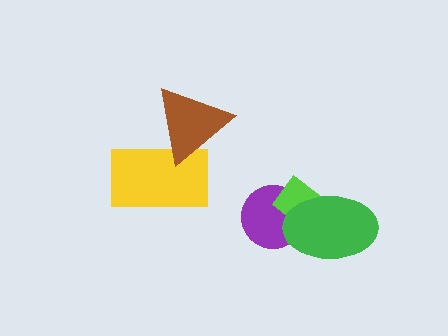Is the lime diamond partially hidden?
Yes, it is partially covered by another shape.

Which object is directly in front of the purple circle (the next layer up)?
The lime diamond is directly in front of the purple circle.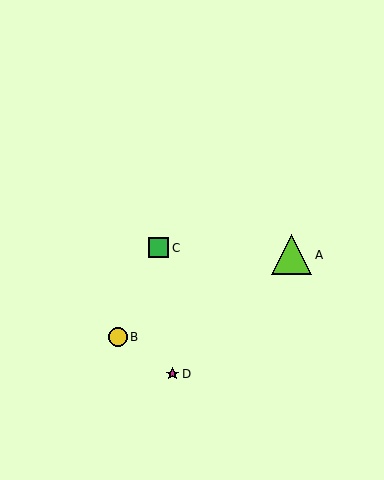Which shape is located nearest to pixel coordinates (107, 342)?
The yellow circle (labeled B) at (118, 337) is nearest to that location.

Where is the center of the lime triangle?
The center of the lime triangle is at (292, 255).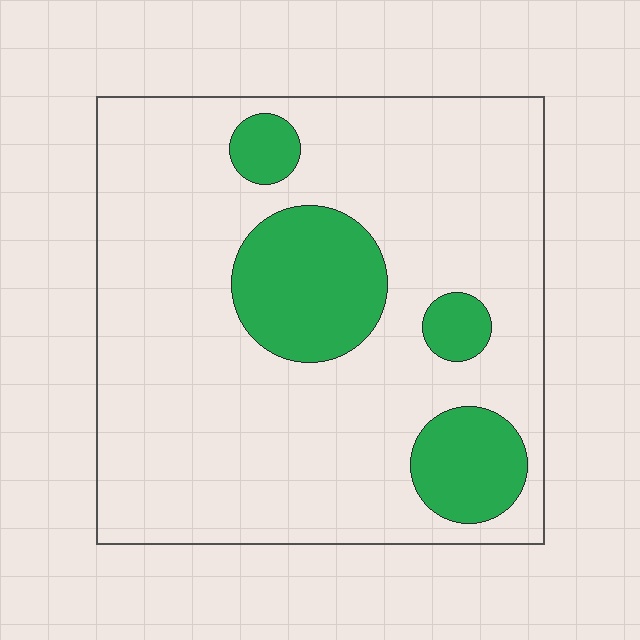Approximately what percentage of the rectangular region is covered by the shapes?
Approximately 20%.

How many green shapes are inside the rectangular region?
4.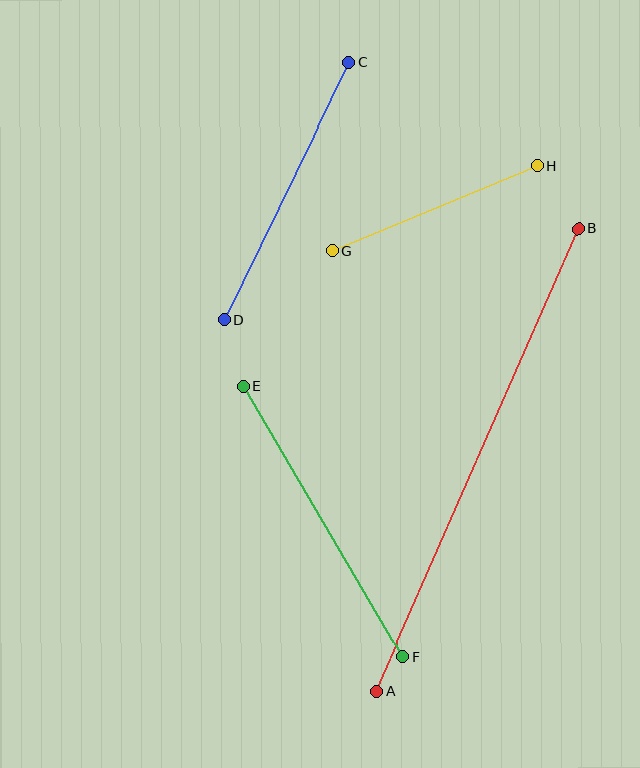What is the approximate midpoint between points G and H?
The midpoint is at approximately (434, 208) pixels.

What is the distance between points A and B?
The distance is approximately 505 pixels.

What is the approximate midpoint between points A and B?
The midpoint is at approximately (477, 460) pixels.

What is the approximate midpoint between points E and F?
The midpoint is at approximately (323, 522) pixels.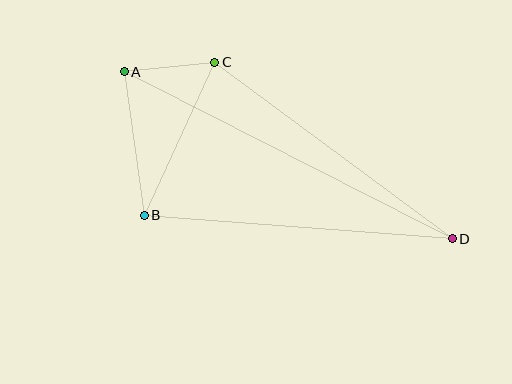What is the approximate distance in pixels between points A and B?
The distance between A and B is approximately 145 pixels.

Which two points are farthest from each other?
Points A and D are farthest from each other.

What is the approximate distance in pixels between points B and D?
The distance between B and D is approximately 309 pixels.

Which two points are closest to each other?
Points A and C are closest to each other.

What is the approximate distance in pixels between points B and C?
The distance between B and C is approximately 168 pixels.